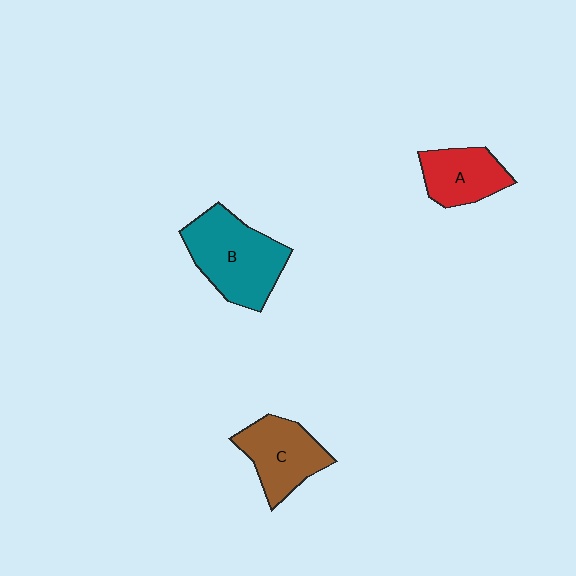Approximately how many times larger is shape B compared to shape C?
Approximately 1.3 times.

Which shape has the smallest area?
Shape A (red).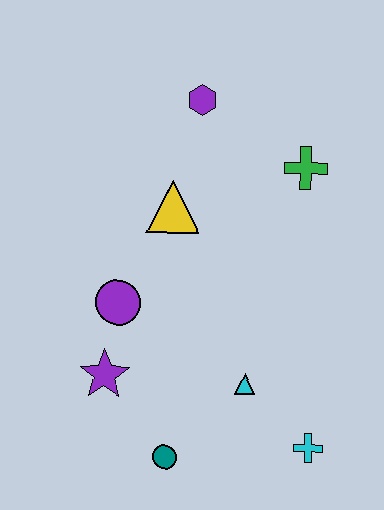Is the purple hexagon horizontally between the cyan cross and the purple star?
Yes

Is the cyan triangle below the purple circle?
Yes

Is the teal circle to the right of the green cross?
No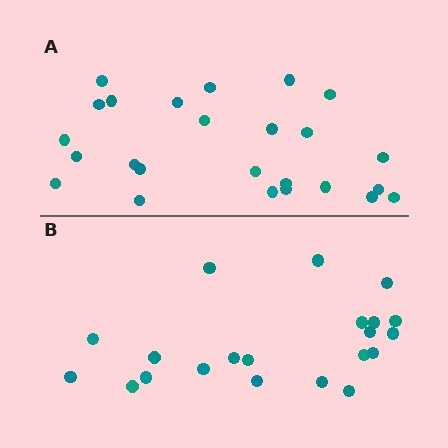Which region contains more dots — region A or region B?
Region A (the top region) has more dots.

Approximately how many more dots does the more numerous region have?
Region A has about 4 more dots than region B.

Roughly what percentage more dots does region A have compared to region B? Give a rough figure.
About 20% more.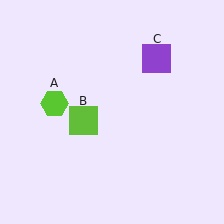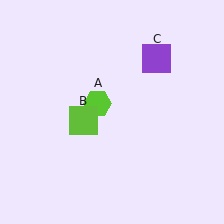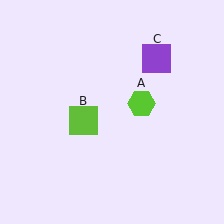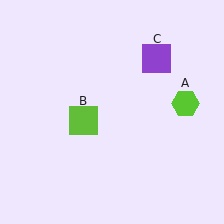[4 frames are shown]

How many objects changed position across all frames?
1 object changed position: lime hexagon (object A).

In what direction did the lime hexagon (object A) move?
The lime hexagon (object A) moved right.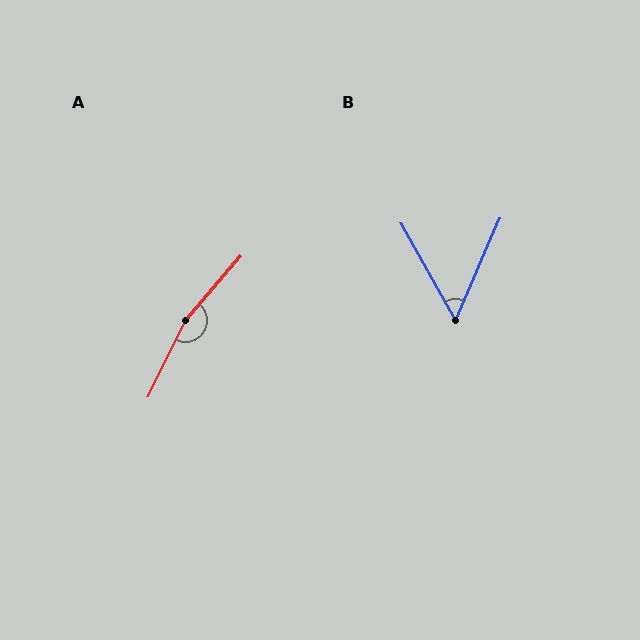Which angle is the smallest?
B, at approximately 52 degrees.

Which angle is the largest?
A, at approximately 165 degrees.